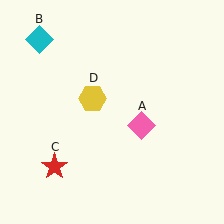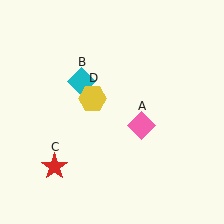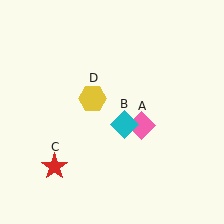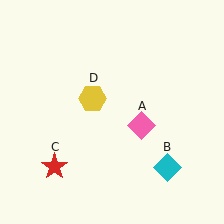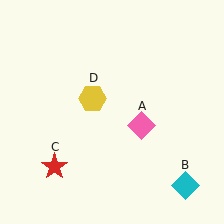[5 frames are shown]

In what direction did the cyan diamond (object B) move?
The cyan diamond (object B) moved down and to the right.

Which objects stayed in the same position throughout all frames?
Pink diamond (object A) and red star (object C) and yellow hexagon (object D) remained stationary.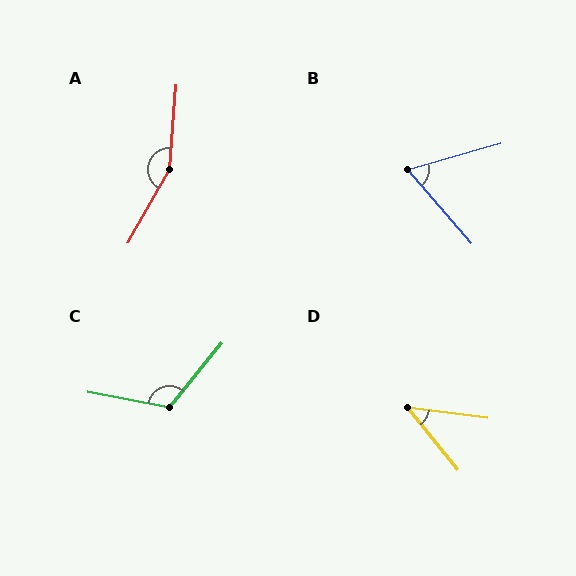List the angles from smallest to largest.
D (44°), B (65°), C (119°), A (155°).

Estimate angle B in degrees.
Approximately 65 degrees.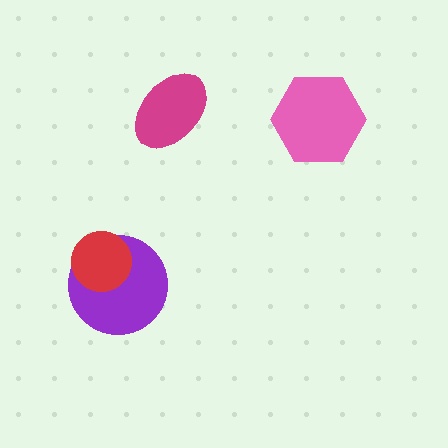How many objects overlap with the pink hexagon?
0 objects overlap with the pink hexagon.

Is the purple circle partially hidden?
Yes, it is partially covered by another shape.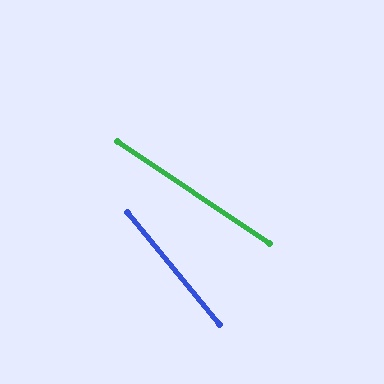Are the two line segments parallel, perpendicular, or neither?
Neither parallel nor perpendicular — they differ by about 17°.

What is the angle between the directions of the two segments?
Approximately 17 degrees.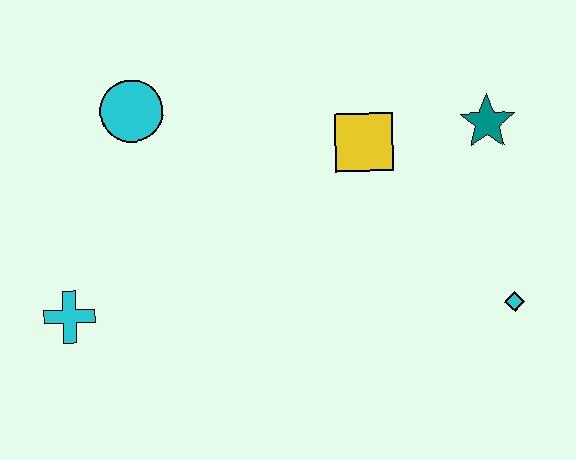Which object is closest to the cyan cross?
The cyan circle is closest to the cyan cross.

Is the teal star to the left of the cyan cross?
No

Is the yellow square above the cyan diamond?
Yes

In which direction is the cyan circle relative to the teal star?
The cyan circle is to the left of the teal star.